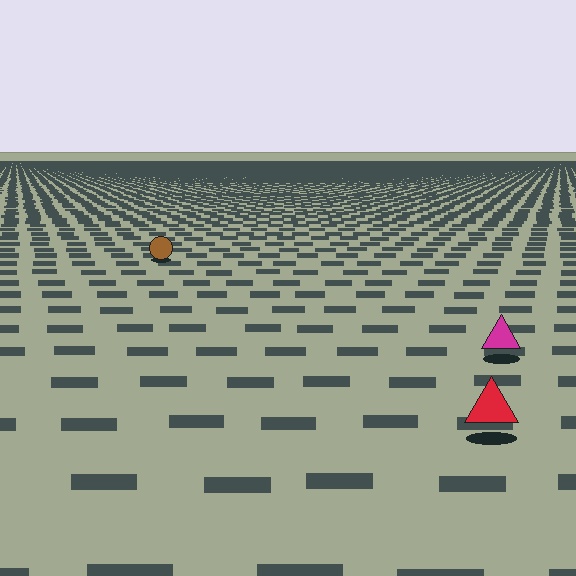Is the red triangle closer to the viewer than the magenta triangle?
Yes. The red triangle is closer — you can tell from the texture gradient: the ground texture is coarser near it.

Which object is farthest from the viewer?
The brown circle is farthest from the viewer. It appears smaller and the ground texture around it is denser.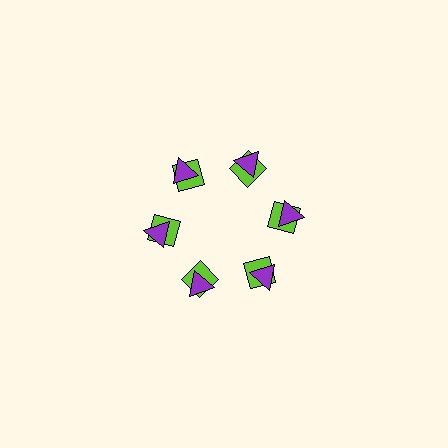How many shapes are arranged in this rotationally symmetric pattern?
There are 12 shapes, arranged in 6 groups of 2.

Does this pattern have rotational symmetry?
Yes, this pattern has 6-fold rotational symmetry. It looks the same after rotating 60 degrees around the center.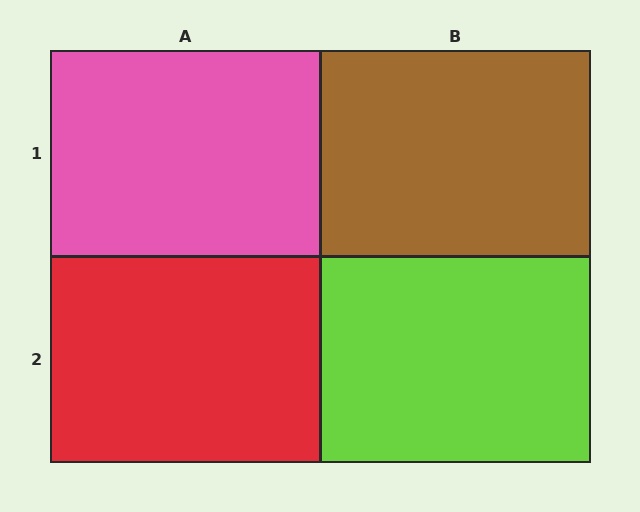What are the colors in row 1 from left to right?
Pink, brown.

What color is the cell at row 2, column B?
Lime.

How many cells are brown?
1 cell is brown.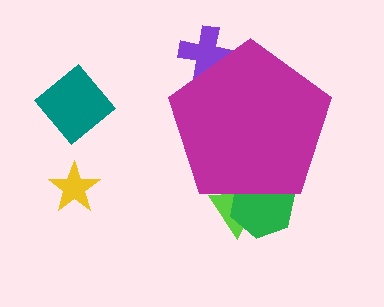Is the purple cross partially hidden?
Yes, the purple cross is partially hidden behind the magenta pentagon.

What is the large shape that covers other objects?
A magenta pentagon.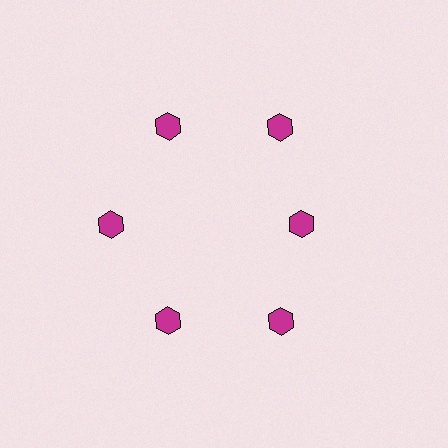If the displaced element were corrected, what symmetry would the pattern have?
It would have 6-fold rotational symmetry — the pattern would map onto itself every 60 degrees.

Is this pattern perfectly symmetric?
No. The 6 magenta hexagons are arranged in a ring, but one element near the 3 o'clock position is pulled inward toward the center, breaking the 6-fold rotational symmetry.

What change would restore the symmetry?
The symmetry would be restored by moving it outward, back onto the ring so that all 6 hexagons sit at equal angles and equal distance from the center.